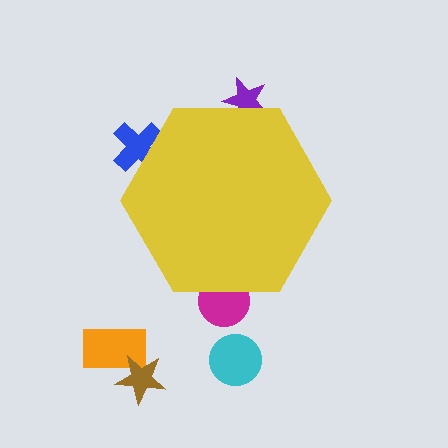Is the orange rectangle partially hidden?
No, the orange rectangle is fully visible.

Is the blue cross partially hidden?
Yes, the blue cross is partially hidden behind the yellow hexagon.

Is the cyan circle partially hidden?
No, the cyan circle is fully visible.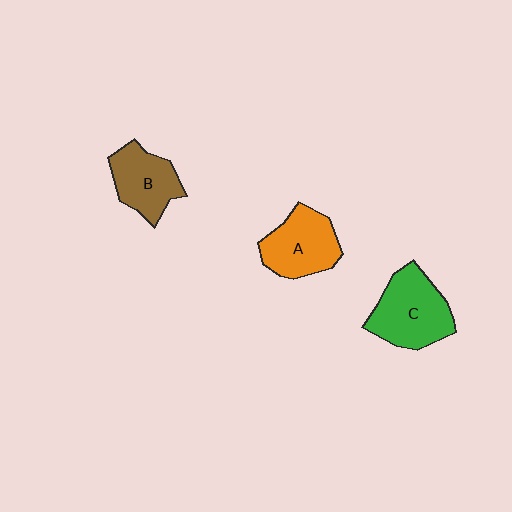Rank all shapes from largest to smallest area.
From largest to smallest: C (green), A (orange), B (brown).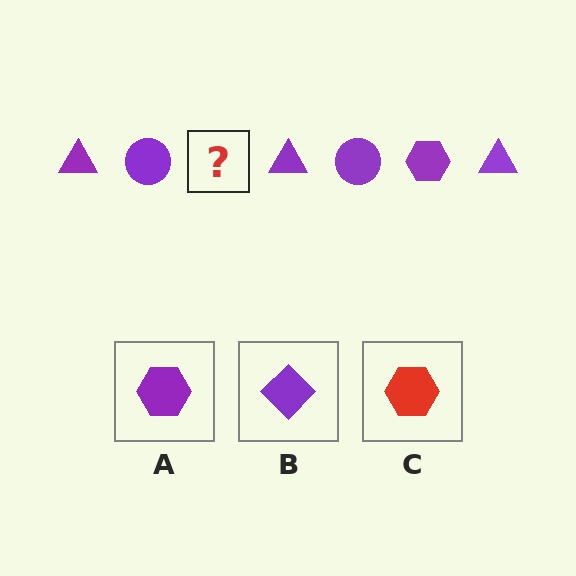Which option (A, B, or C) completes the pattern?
A.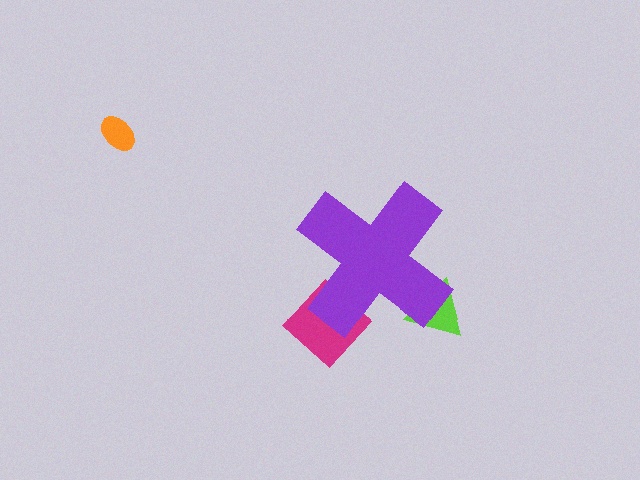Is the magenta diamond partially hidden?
Yes, the magenta diamond is partially hidden behind the purple cross.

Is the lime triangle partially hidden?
Yes, the lime triangle is partially hidden behind the purple cross.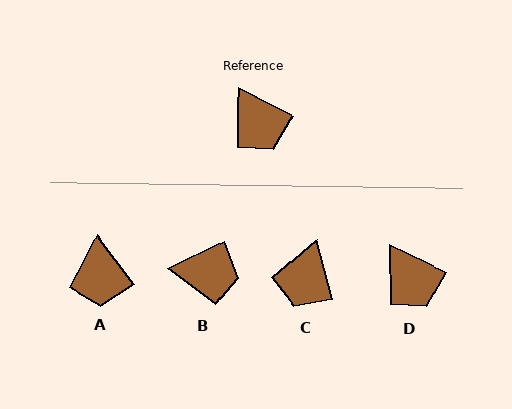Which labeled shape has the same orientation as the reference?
D.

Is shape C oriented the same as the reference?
No, it is off by about 49 degrees.